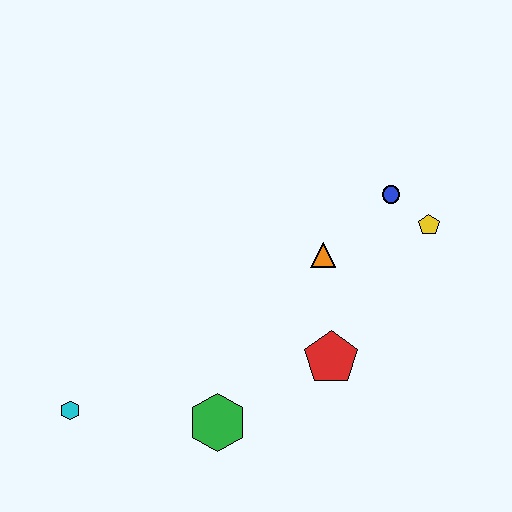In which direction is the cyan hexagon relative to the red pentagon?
The cyan hexagon is to the left of the red pentagon.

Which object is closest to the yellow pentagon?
The blue circle is closest to the yellow pentagon.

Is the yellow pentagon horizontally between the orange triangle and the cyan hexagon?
No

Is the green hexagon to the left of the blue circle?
Yes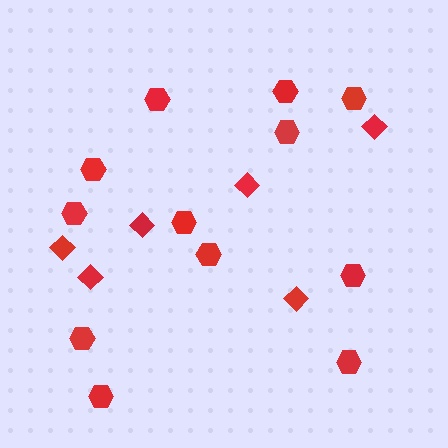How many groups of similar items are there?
There are 2 groups: one group of hexagons (12) and one group of diamonds (6).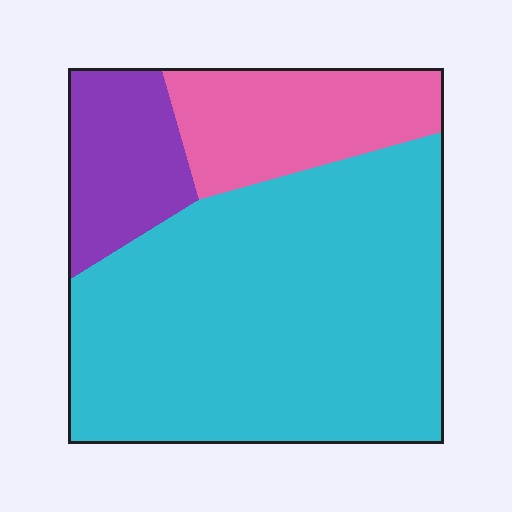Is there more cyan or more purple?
Cyan.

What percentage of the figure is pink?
Pink covers 19% of the figure.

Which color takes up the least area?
Purple, at roughly 15%.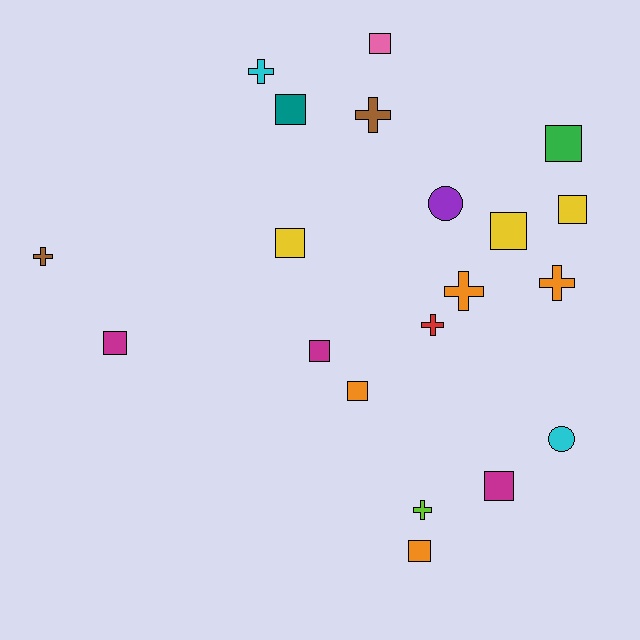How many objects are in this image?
There are 20 objects.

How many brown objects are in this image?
There are 2 brown objects.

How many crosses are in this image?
There are 7 crosses.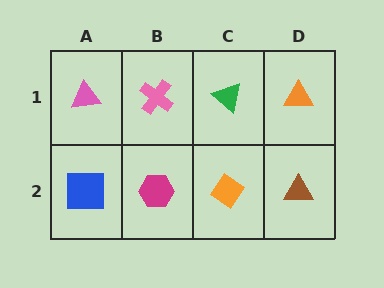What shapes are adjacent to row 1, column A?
A blue square (row 2, column A), a pink cross (row 1, column B).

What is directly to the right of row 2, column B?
An orange diamond.